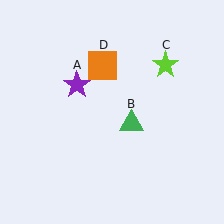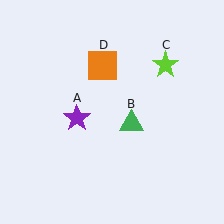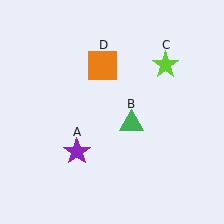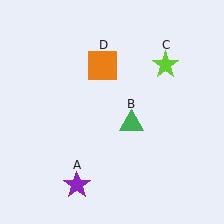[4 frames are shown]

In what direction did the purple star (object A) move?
The purple star (object A) moved down.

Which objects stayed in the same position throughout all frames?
Green triangle (object B) and lime star (object C) and orange square (object D) remained stationary.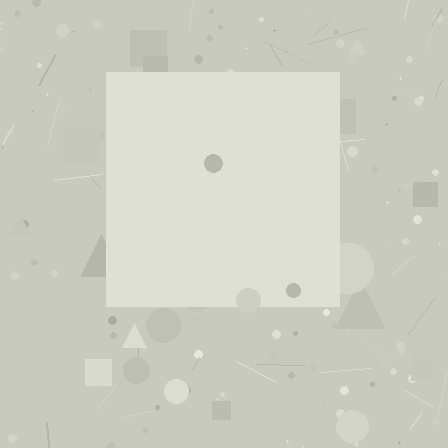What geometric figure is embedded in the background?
A square is embedded in the background.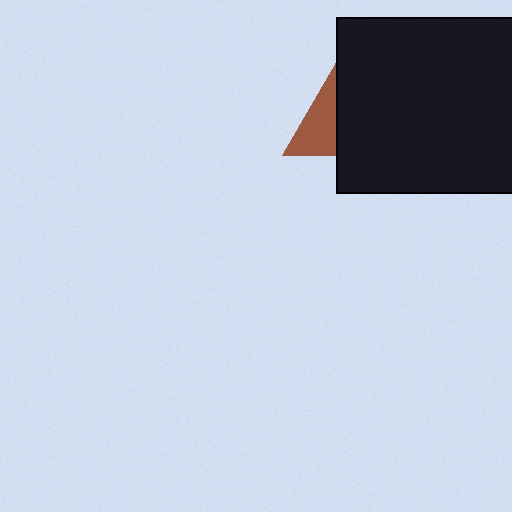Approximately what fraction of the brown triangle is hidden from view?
Roughly 52% of the brown triangle is hidden behind the black rectangle.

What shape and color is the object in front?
The object in front is a black rectangle.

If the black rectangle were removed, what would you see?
You would see the complete brown triangle.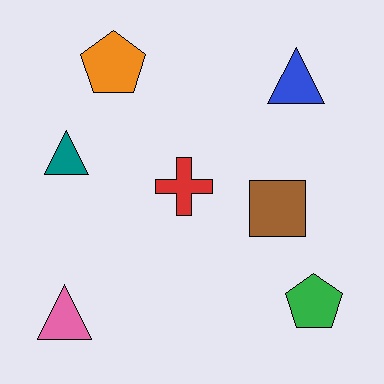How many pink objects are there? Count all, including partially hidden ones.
There is 1 pink object.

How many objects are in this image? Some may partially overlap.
There are 7 objects.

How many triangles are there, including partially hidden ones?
There are 3 triangles.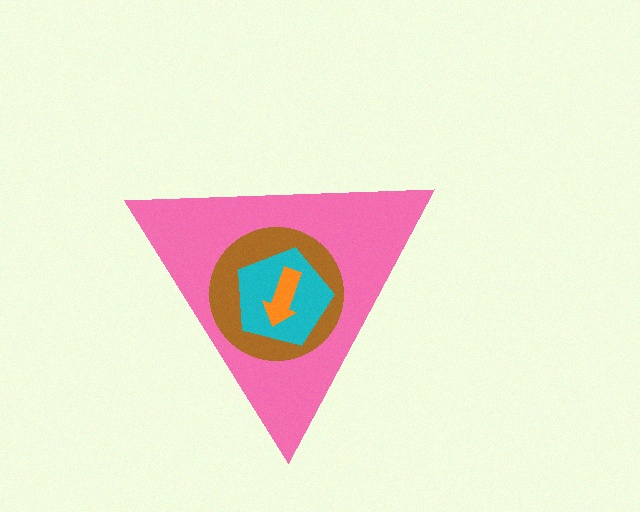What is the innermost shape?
The orange arrow.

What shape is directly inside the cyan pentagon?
The orange arrow.